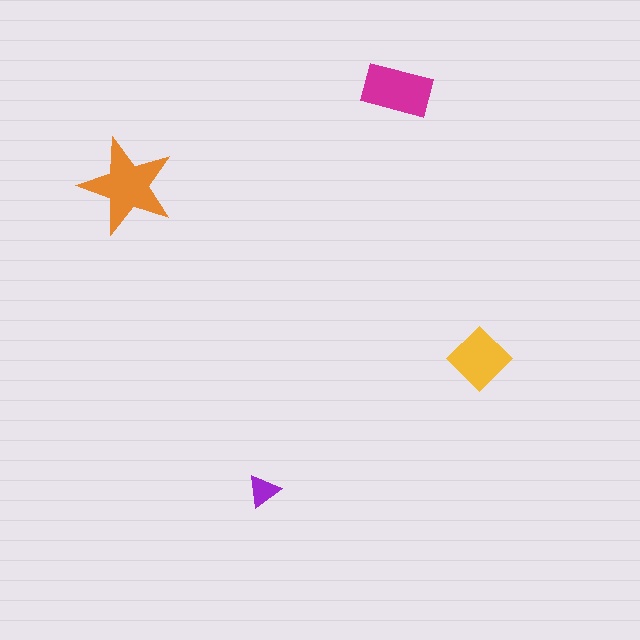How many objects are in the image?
There are 4 objects in the image.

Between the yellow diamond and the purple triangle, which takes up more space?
The yellow diamond.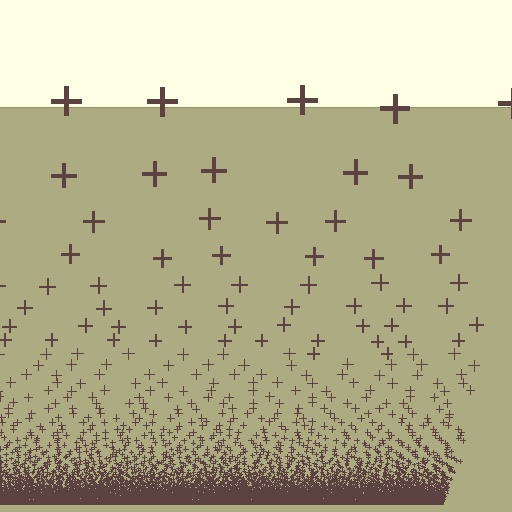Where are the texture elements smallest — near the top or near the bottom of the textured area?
Near the bottom.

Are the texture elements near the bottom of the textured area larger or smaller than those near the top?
Smaller. The gradient is inverted — elements near the bottom are smaller and denser.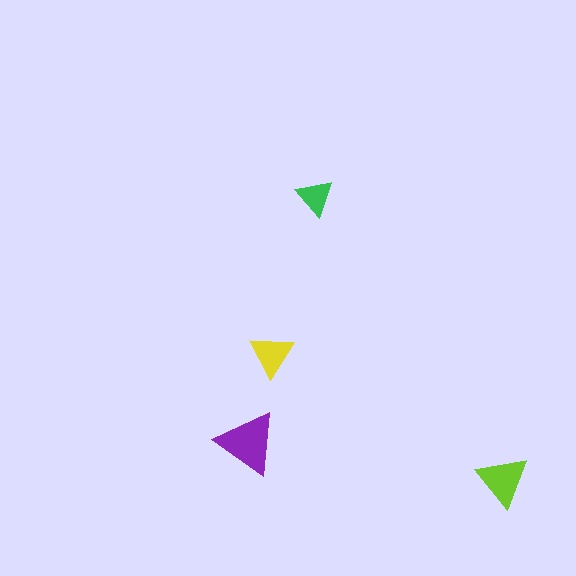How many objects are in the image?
There are 4 objects in the image.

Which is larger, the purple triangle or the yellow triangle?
The purple one.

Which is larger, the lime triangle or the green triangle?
The lime one.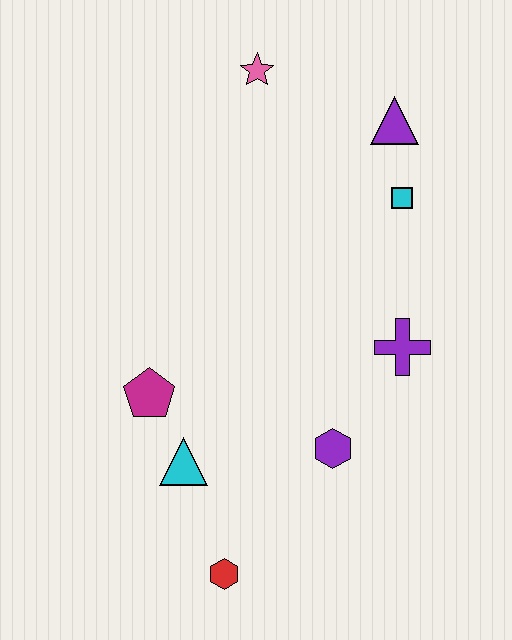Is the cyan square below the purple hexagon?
No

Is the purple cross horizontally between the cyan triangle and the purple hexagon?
No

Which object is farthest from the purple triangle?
The red hexagon is farthest from the purple triangle.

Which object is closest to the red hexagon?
The cyan triangle is closest to the red hexagon.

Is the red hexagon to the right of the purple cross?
No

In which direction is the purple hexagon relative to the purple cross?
The purple hexagon is below the purple cross.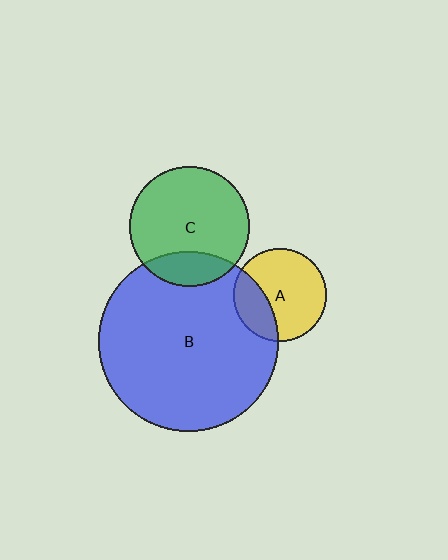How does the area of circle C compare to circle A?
Approximately 1.7 times.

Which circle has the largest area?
Circle B (blue).